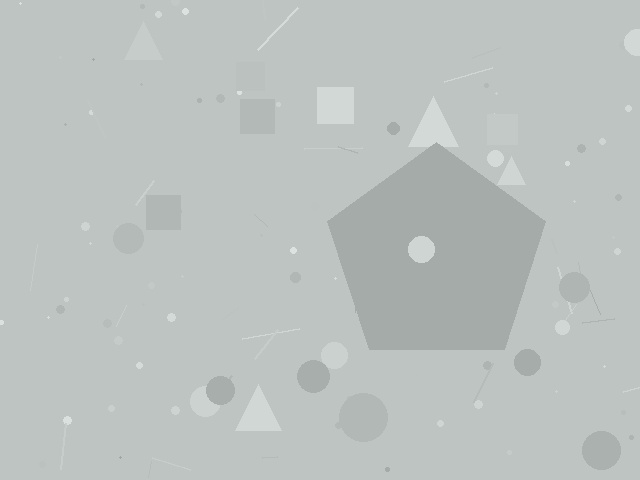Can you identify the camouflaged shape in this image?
The camouflaged shape is a pentagon.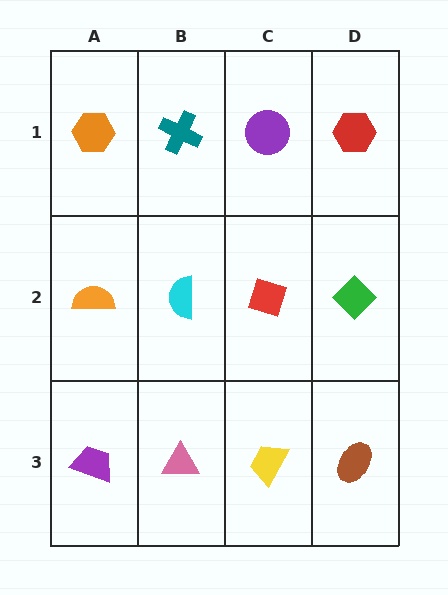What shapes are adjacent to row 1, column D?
A green diamond (row 2, column D), a purple circle (row 1, column C).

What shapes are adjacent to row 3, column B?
A cyan semicircle (row 2, column B), a purple trapezoid (row 3, column A), a yellow trapezoid (row 3, column C).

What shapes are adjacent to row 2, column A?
An orange hexagon (row 1, column A), a purple trapezoid (row 3, column A), a cyan semicircle (row 2, column B).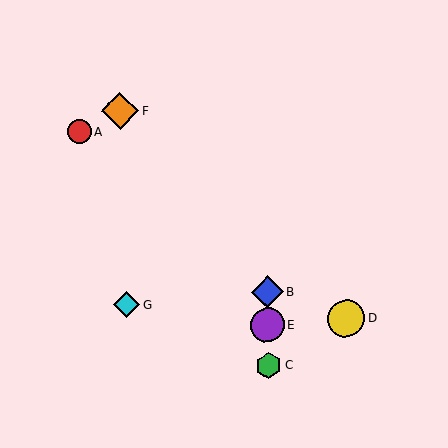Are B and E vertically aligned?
Yes, both are at x≈267.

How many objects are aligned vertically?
3 objects (B, C, E) are aligned vertically.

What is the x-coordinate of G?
Object G is at x≈126.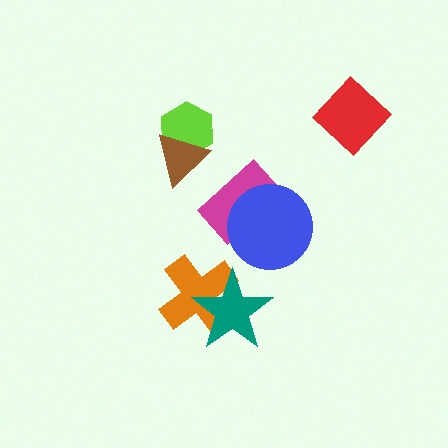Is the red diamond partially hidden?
No, no other shape covers it.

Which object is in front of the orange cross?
The teal star is in front of the orange cross.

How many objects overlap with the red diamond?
0 objects overlap with the red diamond.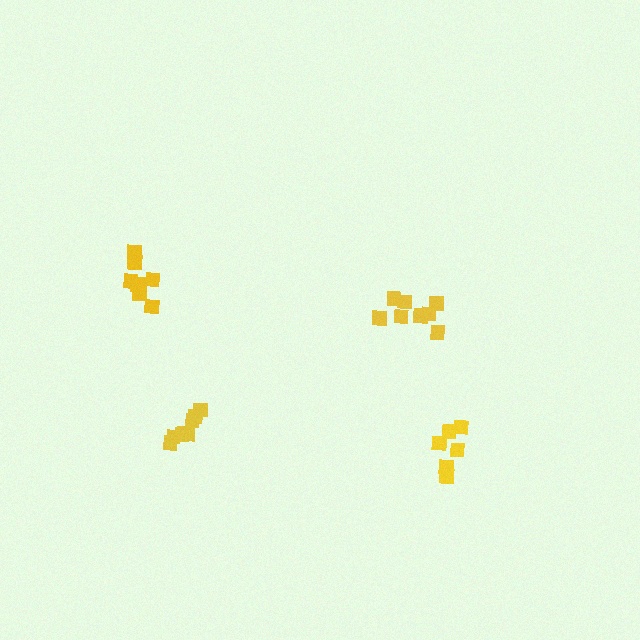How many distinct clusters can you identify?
There are 4 distinct clusters.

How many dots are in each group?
Group 1: 6 dots, Group 2: 8 dots, Group 3: 7 dots, Group 4: 8 dots (29 total).